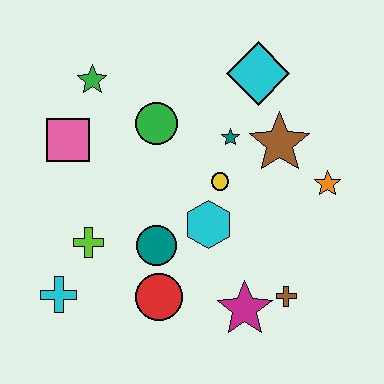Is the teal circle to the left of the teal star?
Yes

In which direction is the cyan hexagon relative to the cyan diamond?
The cyan hexagon is below the cyan diamond.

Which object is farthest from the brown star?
The cyan cross is farthest from the brown star.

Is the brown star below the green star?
Yes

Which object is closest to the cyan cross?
The lime cross is closest to the cyan cross.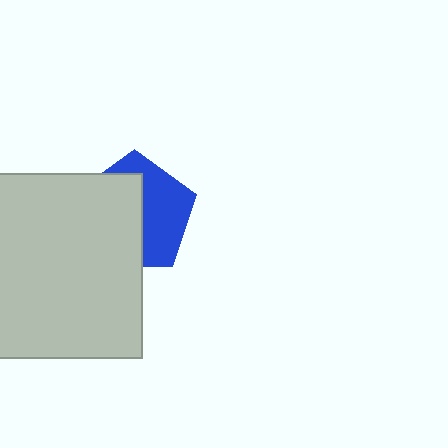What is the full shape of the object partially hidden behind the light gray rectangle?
The partially hidden object is a blue pentagon.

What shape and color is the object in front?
The object in front is a light gray rectangle.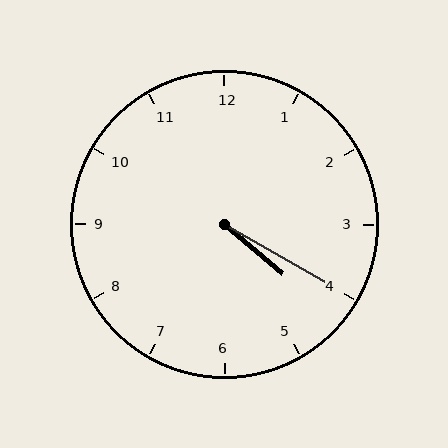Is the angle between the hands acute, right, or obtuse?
It is acute.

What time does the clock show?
4:20.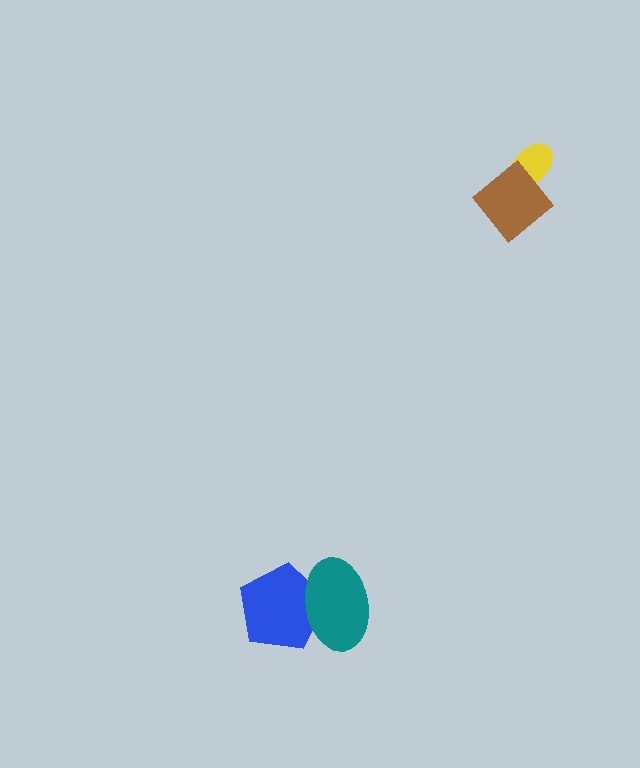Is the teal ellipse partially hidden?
No, no other shape covers it.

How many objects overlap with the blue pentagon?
1 object overlaps with the blue pentagon.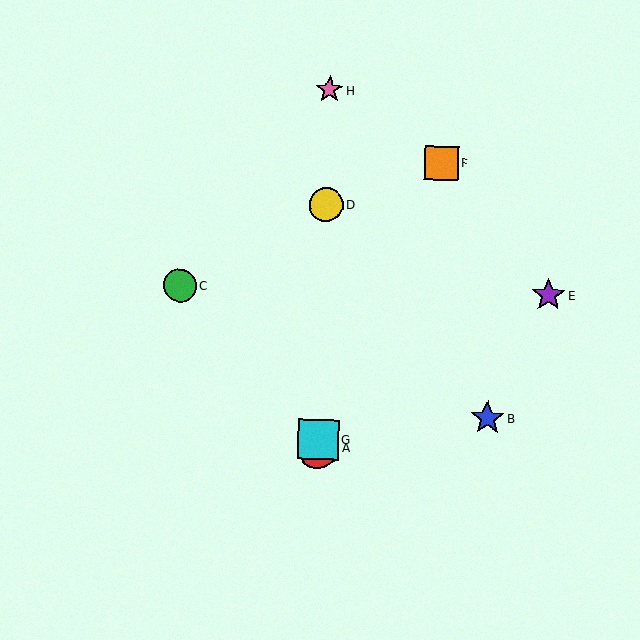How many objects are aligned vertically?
4 objects (A, D, G, H) are aligned vertically.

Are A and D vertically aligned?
Yes, both are at x≈318.